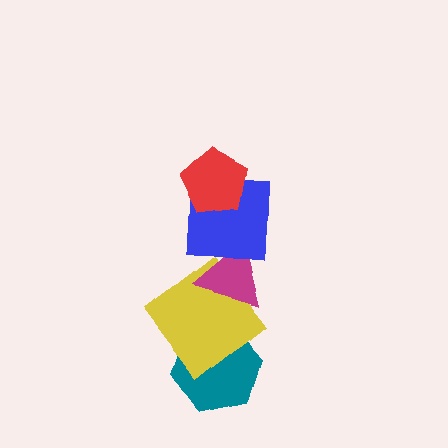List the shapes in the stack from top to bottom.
From top to bottom: the red pentagon, the blue square, the magenta triangle, the yellow diamond, the teal hexagon.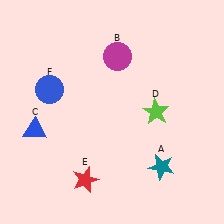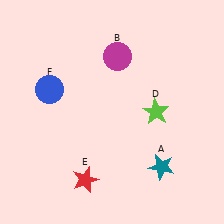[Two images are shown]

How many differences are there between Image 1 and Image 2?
There is 1 difference between the two images.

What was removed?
The blue triangle (C) was removed in Image 2.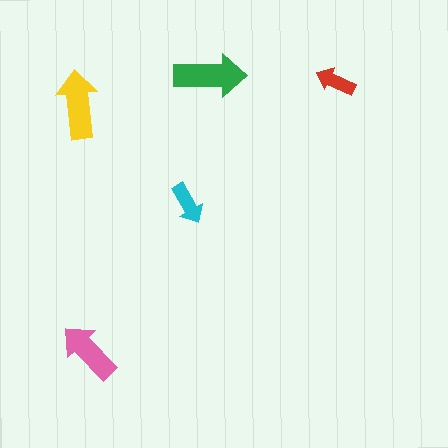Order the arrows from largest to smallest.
the green one, the yellow one, the pink one, the cyan one, the red one.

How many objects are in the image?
There are 5 objects in the image.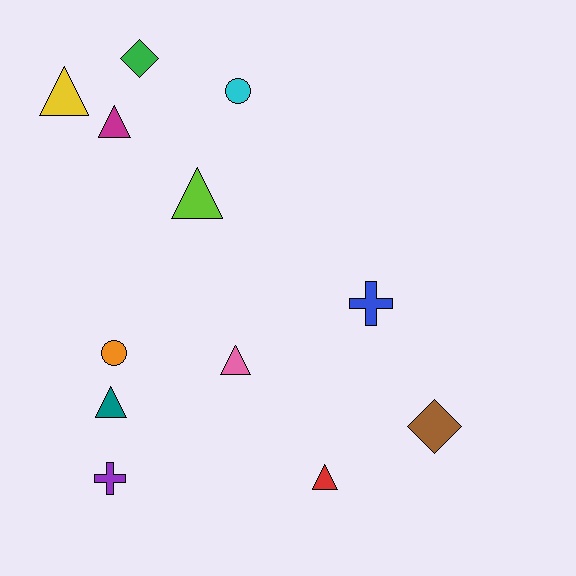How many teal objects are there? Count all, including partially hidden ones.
There is 1 teal object.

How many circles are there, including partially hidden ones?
There are 2 circles.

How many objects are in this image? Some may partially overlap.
There are 12 objects.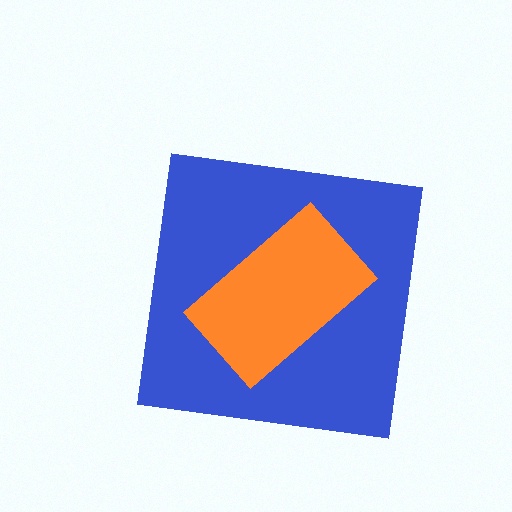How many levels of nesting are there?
2.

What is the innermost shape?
The orange rectangle.